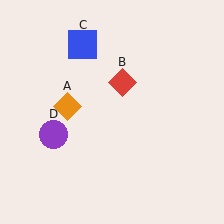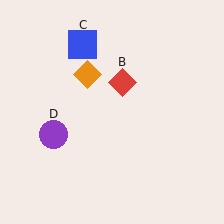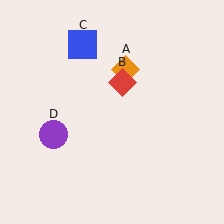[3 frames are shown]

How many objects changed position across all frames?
1 object changed position: orange diamond (object A).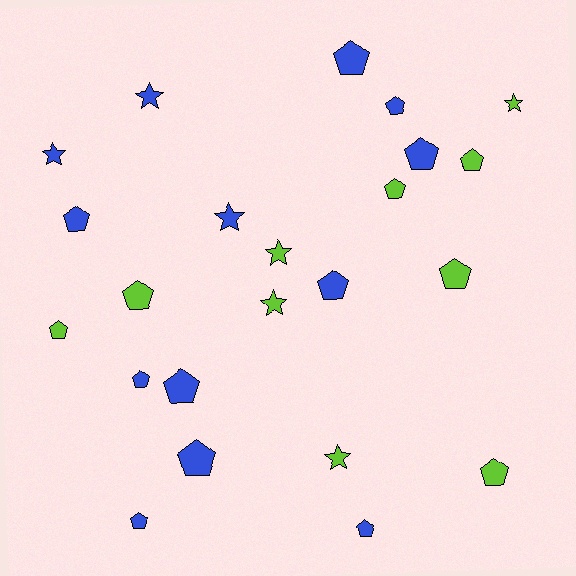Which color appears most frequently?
Blue, with 13 objects.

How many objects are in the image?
There are 23 objects.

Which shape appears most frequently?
Pentagon, with 16 objects.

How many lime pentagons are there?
There are 6 lime pentagons.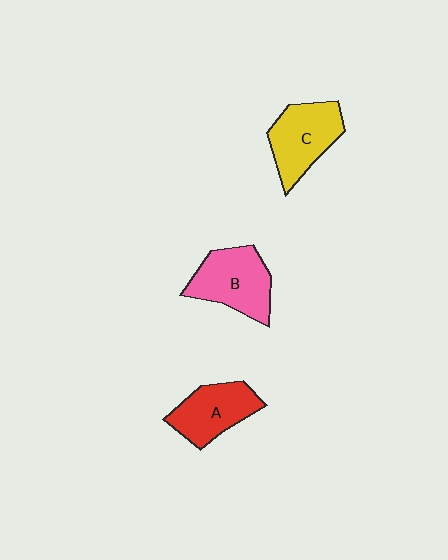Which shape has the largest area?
Shape B (pink).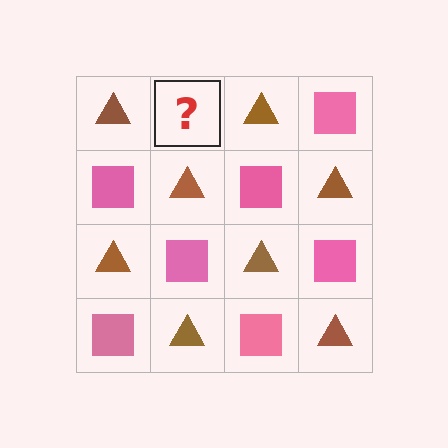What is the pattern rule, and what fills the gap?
The rule is that it alternates brown triangle and pink square in a checkerboard pattern. The gap should be filled with a pink square.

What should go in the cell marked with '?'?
The missing cell should contain a pink square.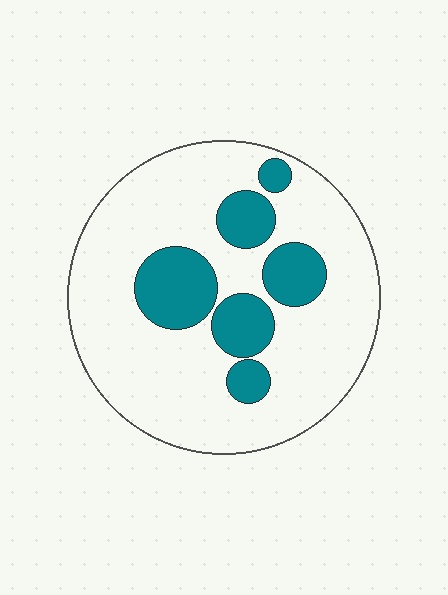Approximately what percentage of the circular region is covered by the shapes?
Approximately 20%.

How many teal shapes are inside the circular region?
6.